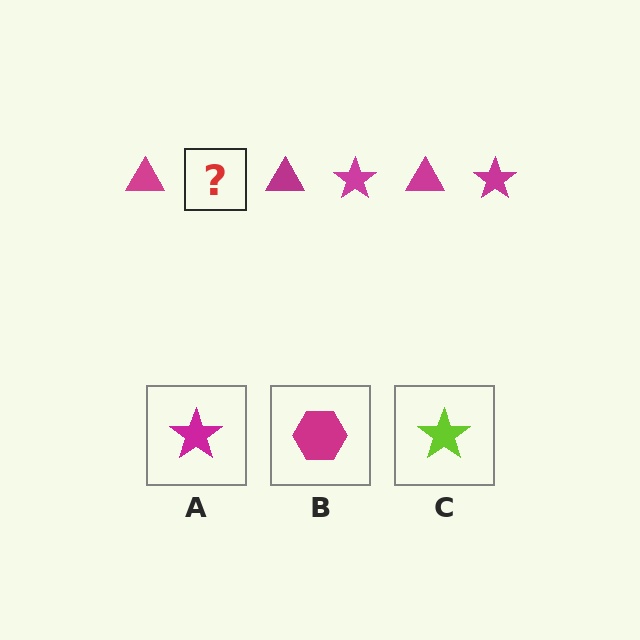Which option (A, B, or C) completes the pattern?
A.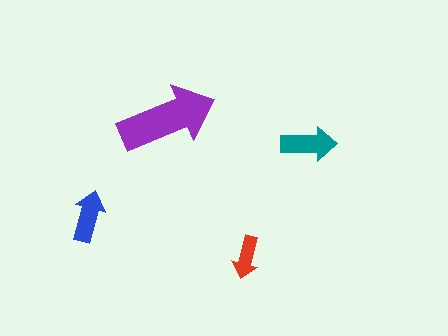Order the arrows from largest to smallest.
the purple one, the teal one, the blue one, the red one.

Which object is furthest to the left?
The blue arrow is leftmost.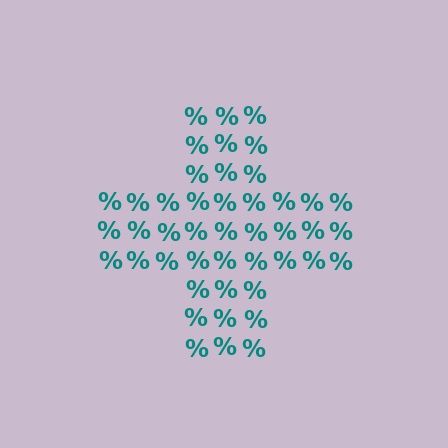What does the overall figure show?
The overall figure shows a cross.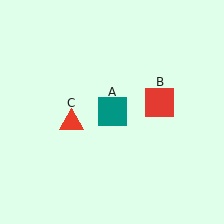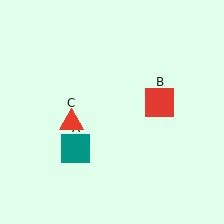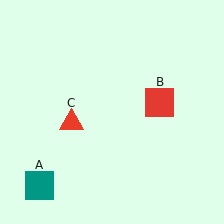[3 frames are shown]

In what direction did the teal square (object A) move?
The teal square (object A) moved down and to the left.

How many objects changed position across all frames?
1 object changed position: teal square (object A).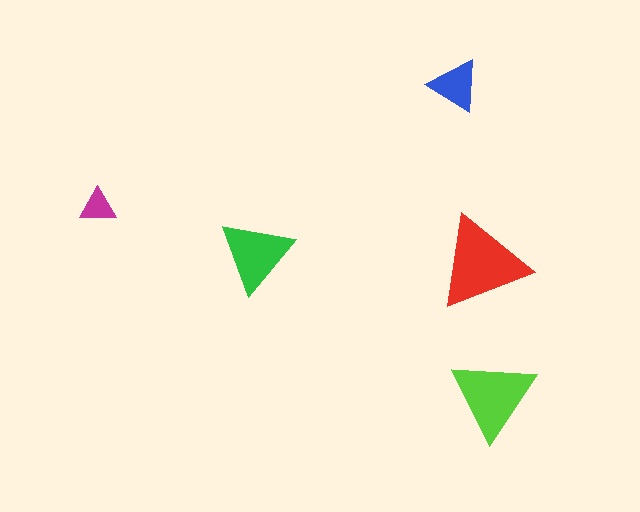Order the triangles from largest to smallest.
the red one, the lime one, the green one, the blue one, the magenta one.